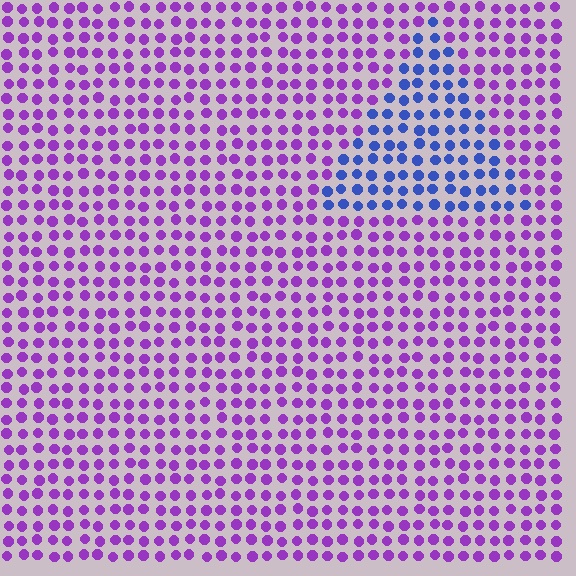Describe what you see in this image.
The image is filled with small purple elements in a uniform arrangement. A triangle-shaped region is visible where the elements are tinted to a slightly different hue, forming a subtle color boundary.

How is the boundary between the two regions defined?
The boundary is defined purely by a slight shift in hue (about 54 degrees). Spacing, size, and orientation are identical on both sides.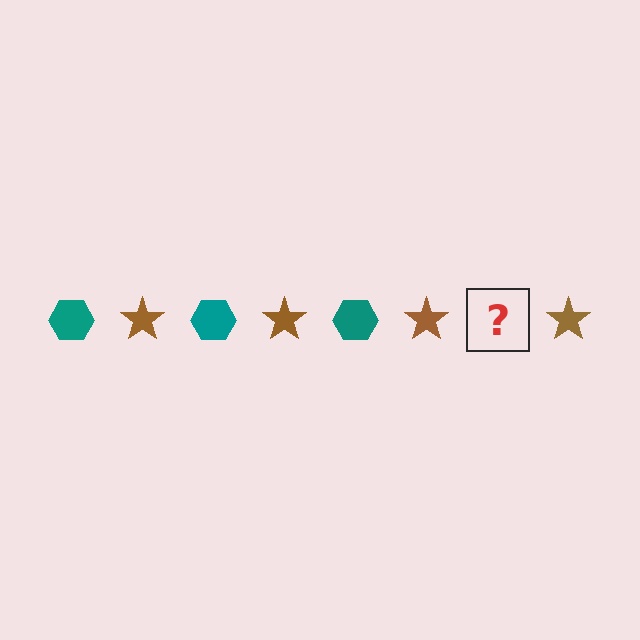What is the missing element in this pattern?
The missing element is a teal hexagon.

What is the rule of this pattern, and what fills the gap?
The rule is that the pattern alternates between teal hexagon and brown star. The gap should be filled with a teal hexagon.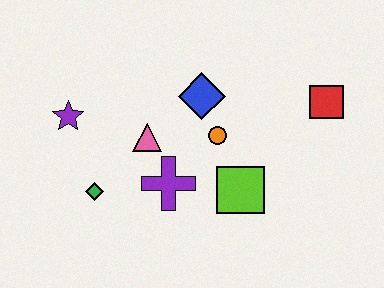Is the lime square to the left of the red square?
Yes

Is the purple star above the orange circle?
Yes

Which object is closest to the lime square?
The orange circle is closest to the lime square.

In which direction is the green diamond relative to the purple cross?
The green diamond is to the left of the purple cross.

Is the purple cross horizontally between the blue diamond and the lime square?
No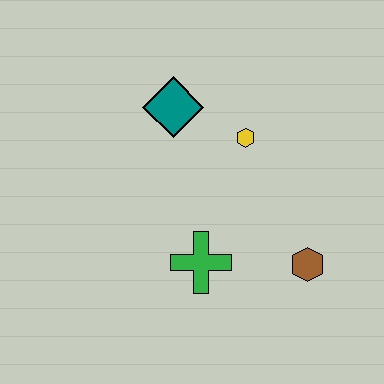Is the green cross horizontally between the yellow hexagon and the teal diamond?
Yes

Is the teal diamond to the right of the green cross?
No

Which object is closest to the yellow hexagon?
The teal diamond is closest to the yellow hexagon.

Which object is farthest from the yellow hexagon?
The brown hexagon is farthest from the yellow hexagon.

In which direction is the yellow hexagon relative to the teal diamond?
The yellow hexagon is to the right of the teal diamond.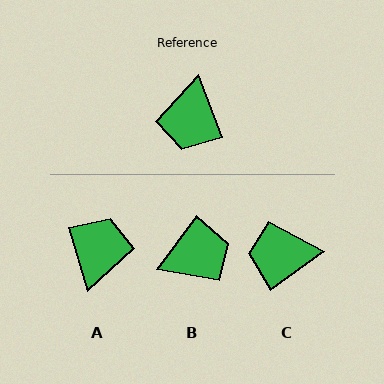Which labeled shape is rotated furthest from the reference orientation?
A, about 176 degrees away.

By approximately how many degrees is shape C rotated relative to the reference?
Approximately 75 degrees clockwise.